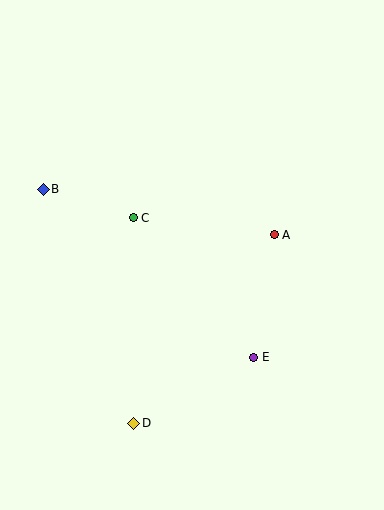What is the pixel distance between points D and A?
The distance between D and A is 235 pixels.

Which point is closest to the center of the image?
Point C at (133, 218) is closest to the center.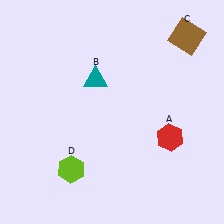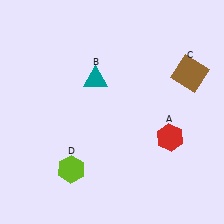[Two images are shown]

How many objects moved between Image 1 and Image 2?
1 object moved between the two images.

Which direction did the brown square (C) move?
The brown square (C) moved down.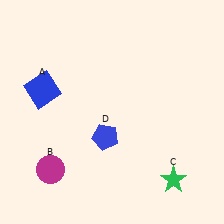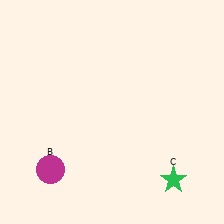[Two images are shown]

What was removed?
The blue pentagon (D), the blue square (A) were removed in Image 2.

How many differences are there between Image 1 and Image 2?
There are 2 differences between the two images.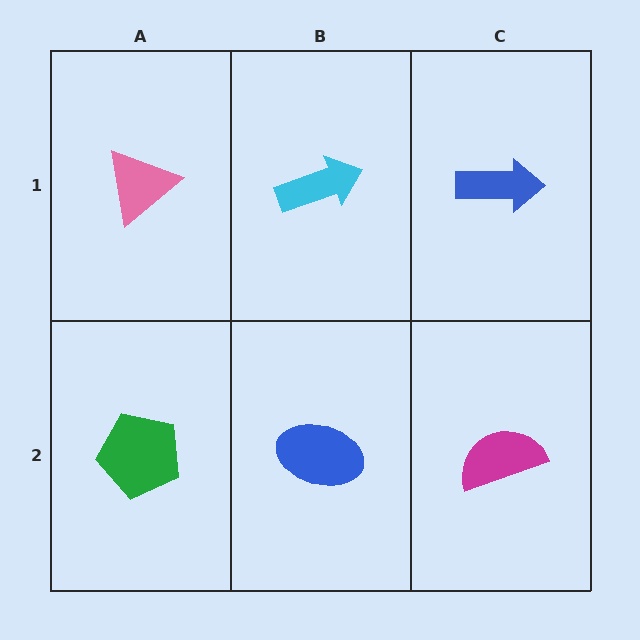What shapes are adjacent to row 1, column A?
A green pentagon (row 2, column A), a cyan arrow (row 1, column B).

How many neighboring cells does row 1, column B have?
3.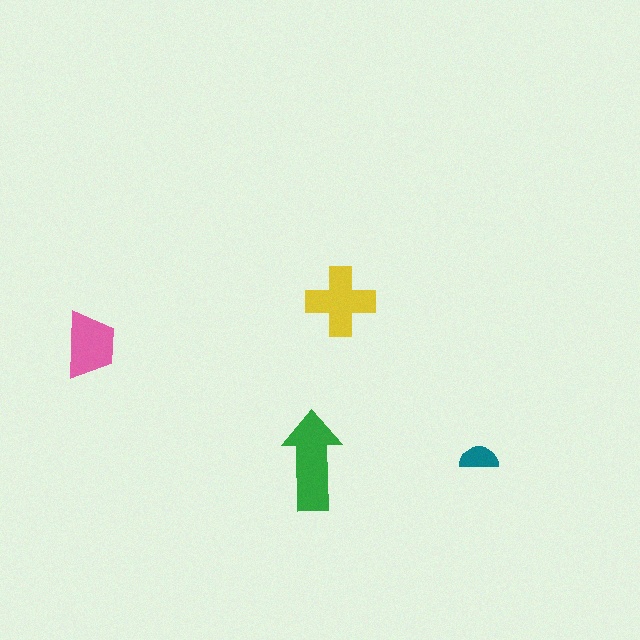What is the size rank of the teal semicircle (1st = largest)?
4th.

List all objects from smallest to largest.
The teal semicircle, the pink trapezoid, the yellow cross, the green arrow.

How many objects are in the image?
There are 4 objects in the image.